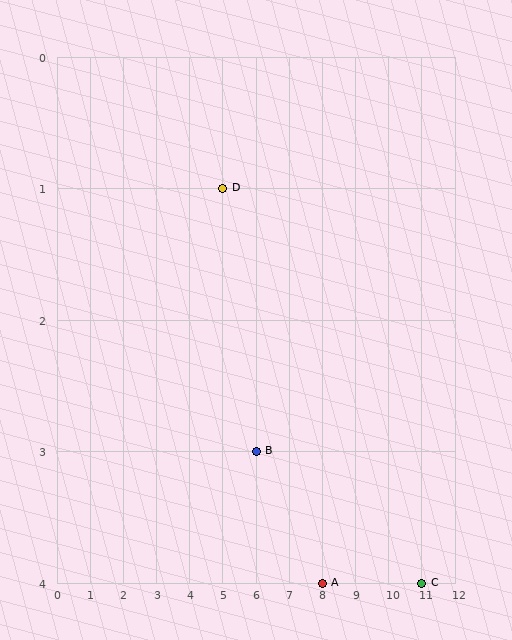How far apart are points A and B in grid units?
Points A and B are 2 columns and 1 row apart (about 2.2 grid units diagonally).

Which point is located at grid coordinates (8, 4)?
Point A is at (8, 4).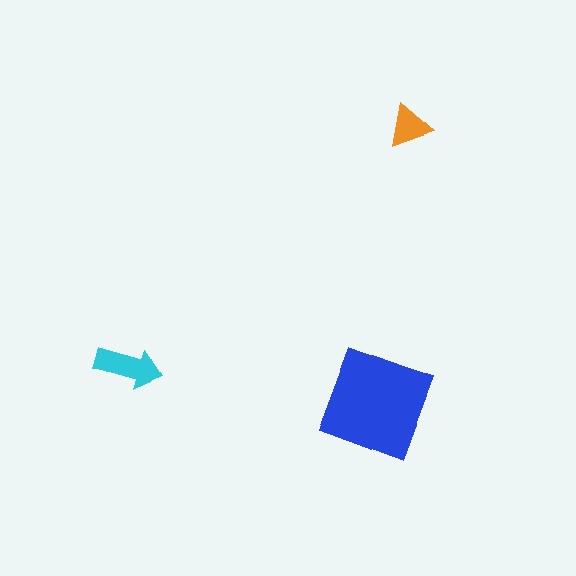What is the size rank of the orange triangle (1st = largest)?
3rd.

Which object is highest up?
The orange triangle is topmost.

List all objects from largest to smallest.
The blue diamond, the cyan arrow, the orange triangle.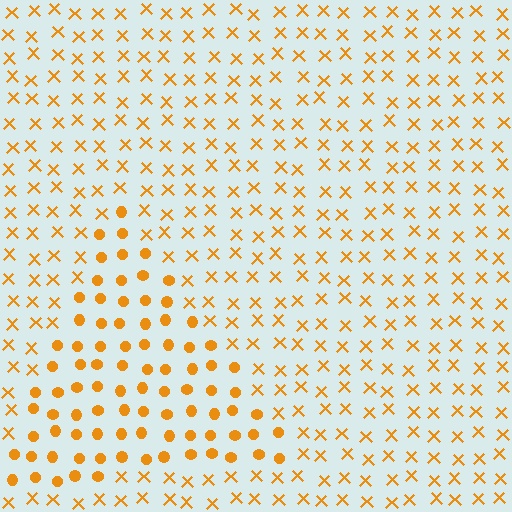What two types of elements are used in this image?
The image uses circles inside the triangle region and X marks outside it.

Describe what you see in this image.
The image is filled with small orange elements arranged in a uniform grid. A triangle-shaped region contains circles, while the surrounding area contains X marks. The boundary is defined purely by the change in element shape.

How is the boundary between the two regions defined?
The boundary is defined by a change in element shape: circles inside vs. X marks outside. All elements share the same color and spacing.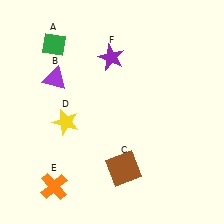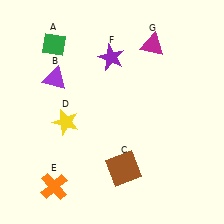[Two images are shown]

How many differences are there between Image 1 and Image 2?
There is 1 difference between the two images.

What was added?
A magenta triangle (G) was added in Image 2.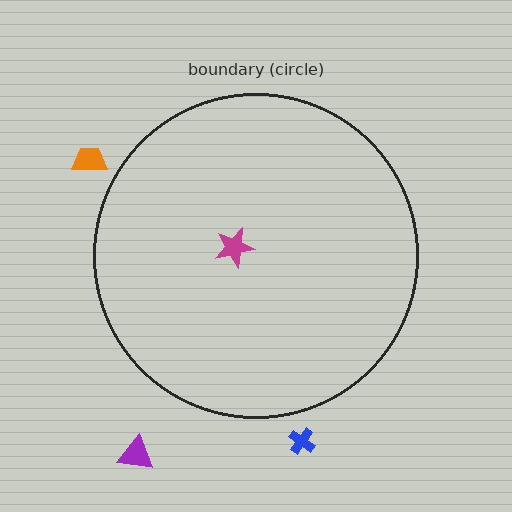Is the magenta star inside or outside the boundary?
Inside.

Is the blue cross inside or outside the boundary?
Outside.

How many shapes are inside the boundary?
1 inside, 3 outside.